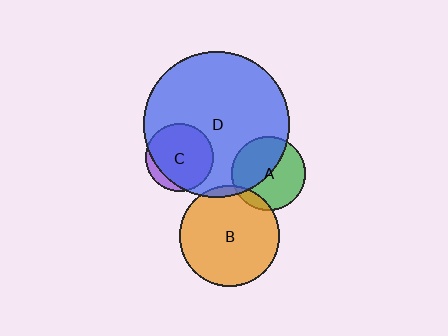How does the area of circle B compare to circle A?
Approximately 1.8 times.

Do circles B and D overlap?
Yes.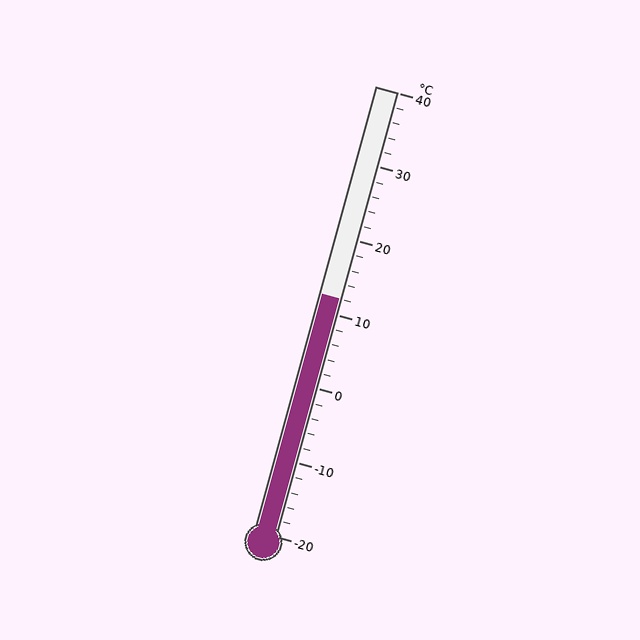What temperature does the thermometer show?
The thermometer shows approximately 12°C.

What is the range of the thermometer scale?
The thermometer scale ranges from -20°C to 40°C.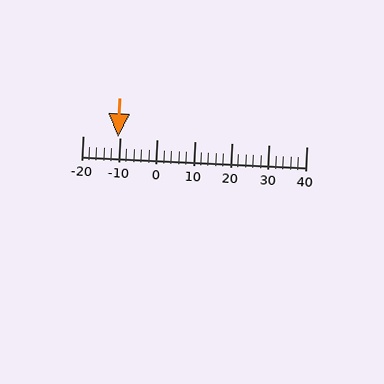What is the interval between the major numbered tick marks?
The major tick marks are spaced 10 units apart.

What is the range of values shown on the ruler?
The ruler shows values from -20 to 40.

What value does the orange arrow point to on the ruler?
The orange arrow points to approximately -10.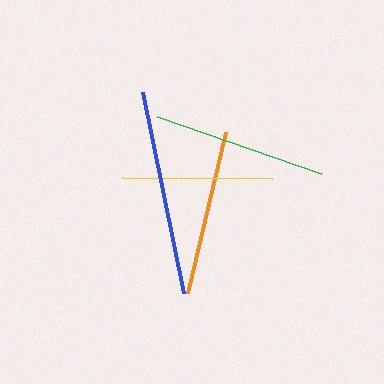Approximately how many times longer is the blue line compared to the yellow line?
The blue line is approximately 1.4 times the length of the yellow line.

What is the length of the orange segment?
The orange segment is approximately 166 pixels long.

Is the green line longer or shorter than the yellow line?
The green line is longer than the yellow line.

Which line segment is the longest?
The blue line is the longest at approximately 206 pixels.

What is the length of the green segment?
The green segment is approximately 174 pixels long.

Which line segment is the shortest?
The yellow line is the shortest at approximately 149 pixels.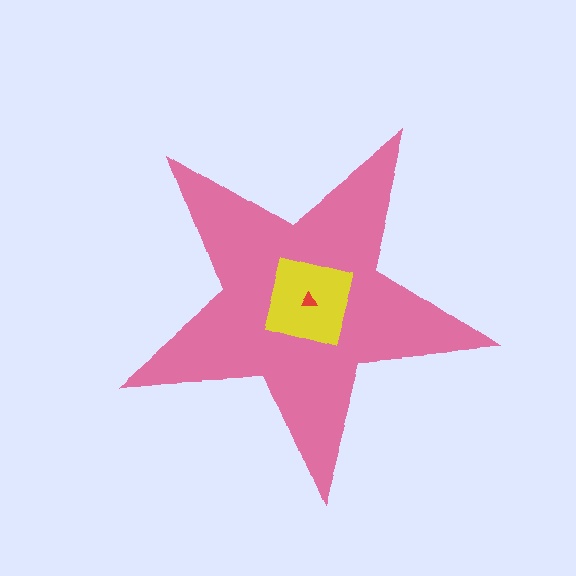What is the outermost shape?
The pink star.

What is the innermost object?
The red triangle.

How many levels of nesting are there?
3.